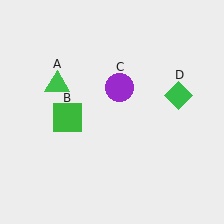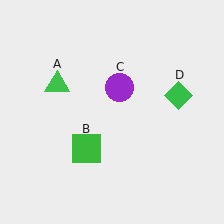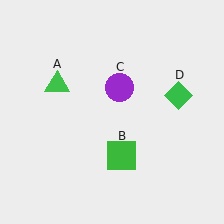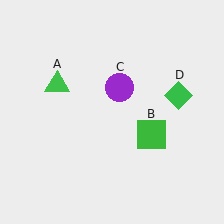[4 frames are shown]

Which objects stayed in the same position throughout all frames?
Green triangle (object A) and purple circle (object C) and green diamond (object D) remained stationary.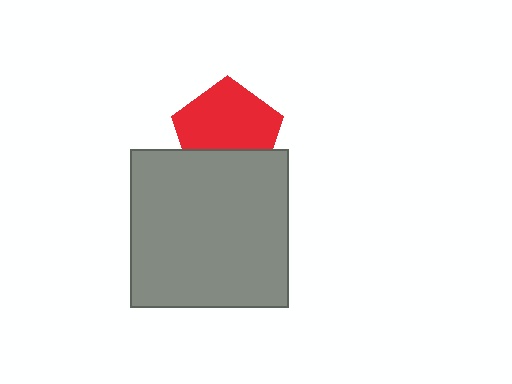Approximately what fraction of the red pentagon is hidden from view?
Roughly 31% of the red pentagon is hidden behind the gray square.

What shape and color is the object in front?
The object in front is a gray square.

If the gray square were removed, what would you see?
You would see the complete red pentagon.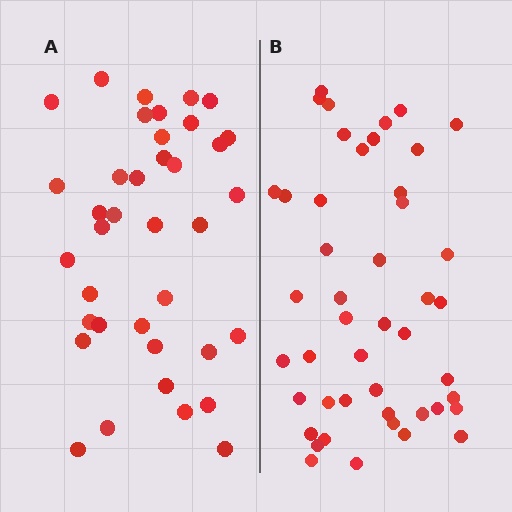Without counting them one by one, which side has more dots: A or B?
Region B (the right region) has more dots.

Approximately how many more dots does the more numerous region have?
Region B has roughly 8 or so more dots than region A.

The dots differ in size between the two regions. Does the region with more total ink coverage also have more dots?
No. Region A has more total ink coverage because its dots are larger, but region B actually contains more individual dots. Total area can be misleading — the number of items is what matters here.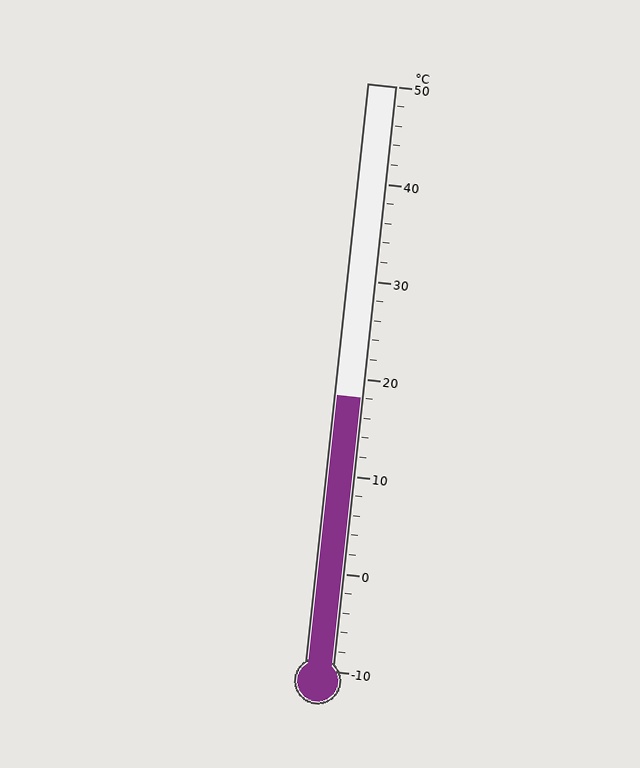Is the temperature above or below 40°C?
The temperature is below 40°C.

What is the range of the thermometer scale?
The thermometer scale ranges from -10°C to 50°C.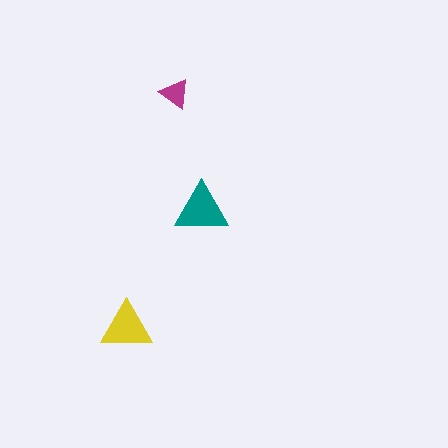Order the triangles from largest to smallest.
the teal one, the yellow one, the magenta one.